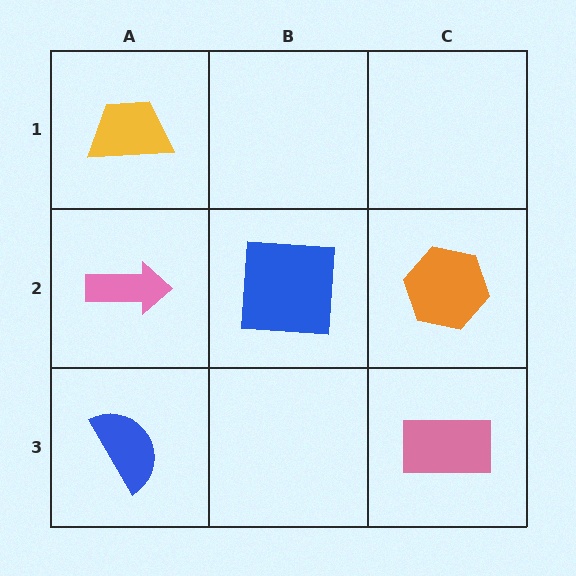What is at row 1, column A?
A yellow trapezoid.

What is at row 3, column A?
A blue semicircle.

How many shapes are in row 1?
1 shape.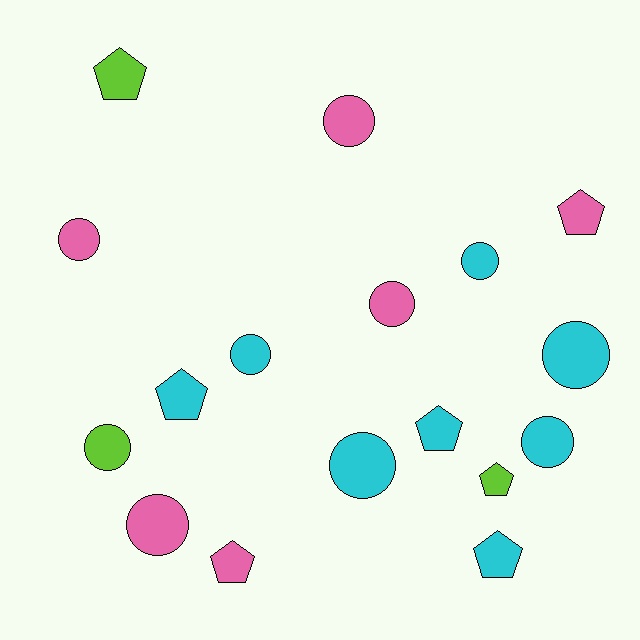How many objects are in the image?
There are 17 objects.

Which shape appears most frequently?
Circle, with 10 objects.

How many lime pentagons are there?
There are 2 lime pentagons.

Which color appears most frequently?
Cyan, with 8 objects.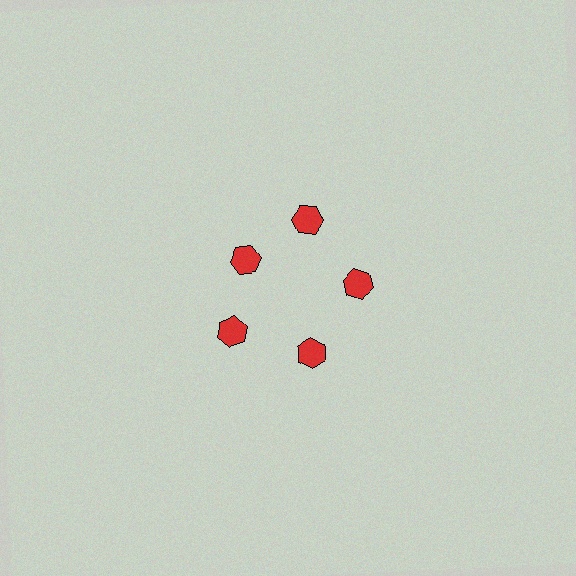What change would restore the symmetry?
The symmetry would be restored by moving it outward, back onto the ring so that all 5 hexagons sit at equal angles and equal distance from the center.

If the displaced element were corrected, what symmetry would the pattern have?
It would have 5-fold rotational symmetry — the pattern would map onto itself every 72 degrees.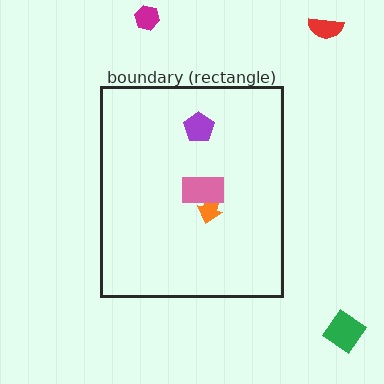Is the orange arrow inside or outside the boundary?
Inside.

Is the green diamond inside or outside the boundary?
Outside.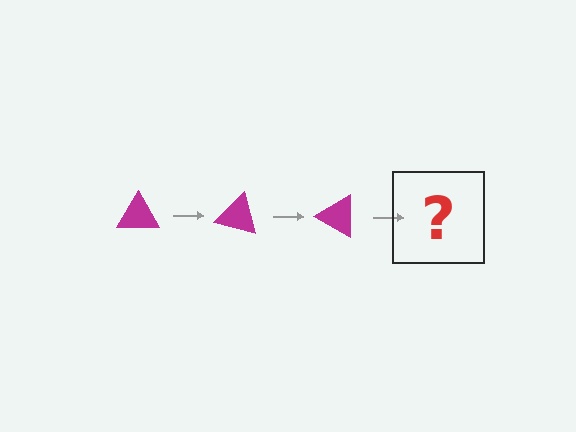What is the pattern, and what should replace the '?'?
The pattern is that the triangle rotates 15 degrees each step. The '?' should be a magenta triangle rotated 45 degrees.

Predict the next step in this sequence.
The next step is a magenta triangle rotated 45 degrees.